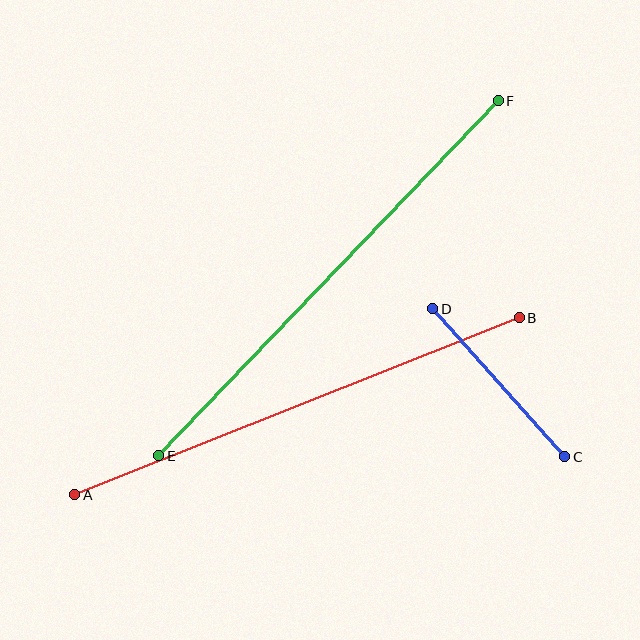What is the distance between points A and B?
The distance is approximately 478 pixels.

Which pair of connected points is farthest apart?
Points E and F are farthest apart.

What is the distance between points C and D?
The distance is approximately 198 pixels.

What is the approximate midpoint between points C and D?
The midpoint is at approximately (499, 383) pixels.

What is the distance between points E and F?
The distance is approximately 491 pixels.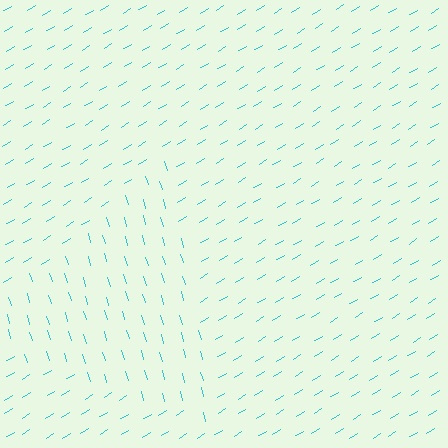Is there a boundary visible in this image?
Yes, there is a texture boundary formed by a change in line orientation.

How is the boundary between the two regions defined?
The boundary is defined purely by a change in line orientation (approximately 75 degrees difference). All lines are the same color and thickness.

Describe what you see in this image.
The image is filled with small cyan line segments. A triangle region in the image has lines oriented differently from the surrounding lines, creating a visible texture boundary.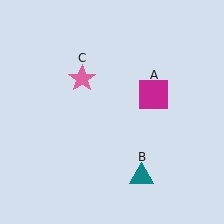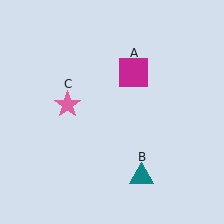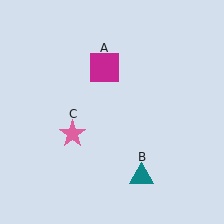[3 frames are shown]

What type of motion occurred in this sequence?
The magenta square (object A), pink star (object C) rotated counterclockwise around the center of the scene.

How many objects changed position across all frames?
2 objects changed position: magenta square (object A), pink star (object C).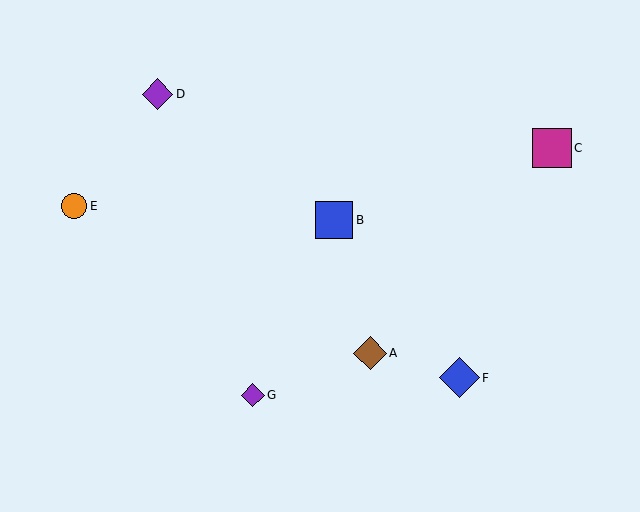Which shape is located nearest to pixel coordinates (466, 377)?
The blue diamond (labeled F) at (459, 378) is nearest to that location.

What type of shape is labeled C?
Shape C is a magenta square.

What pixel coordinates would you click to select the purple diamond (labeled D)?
Click at (158, 94) to select the purple diamond D.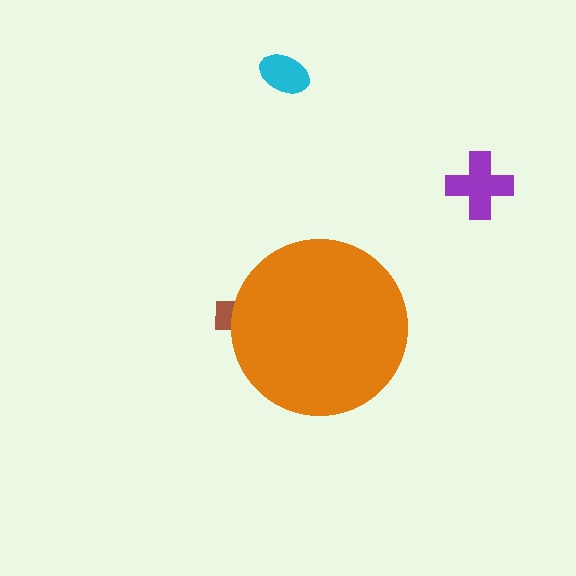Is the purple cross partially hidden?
No, the purple cross is fully visible.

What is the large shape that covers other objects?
An orange circle.